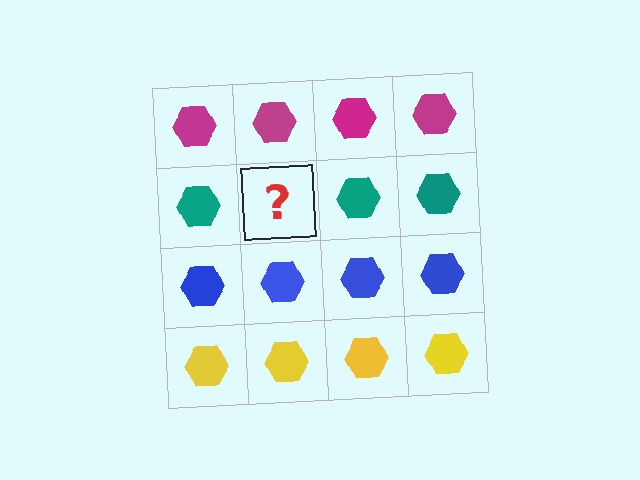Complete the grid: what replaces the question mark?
The question mark should be replaced with a teal hexagon.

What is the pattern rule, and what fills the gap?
The rule is that each row has a consistent color. The gap should be filled with a teal hexagon.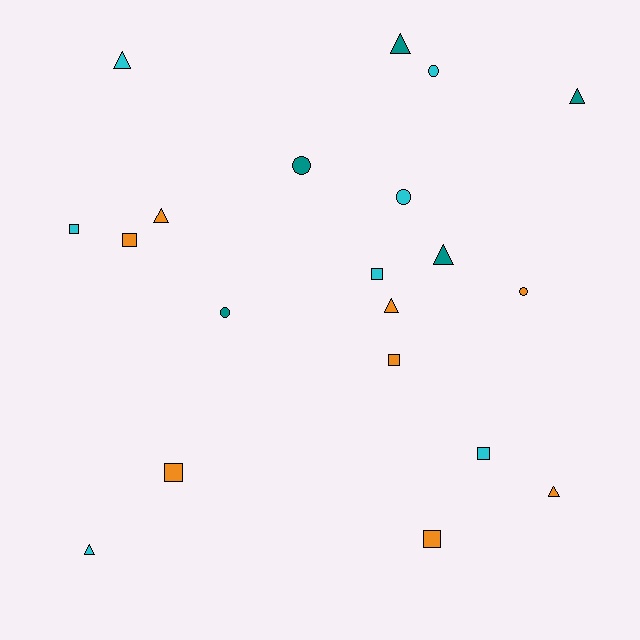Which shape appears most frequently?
Triangle, with 8 objects.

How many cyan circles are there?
There are 2 cyan circles.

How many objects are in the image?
There are 20 objects.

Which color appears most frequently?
Orange, with 8 objects.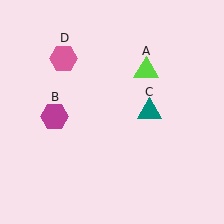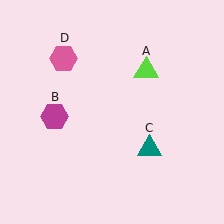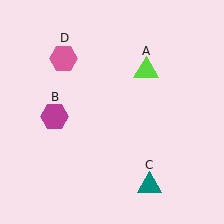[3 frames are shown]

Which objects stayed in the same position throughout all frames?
Lime triangle (object A) and magenta hexagon (object B) and pink hexagon (object D) remained stationary.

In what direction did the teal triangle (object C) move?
The teal triangle (object C) moved down.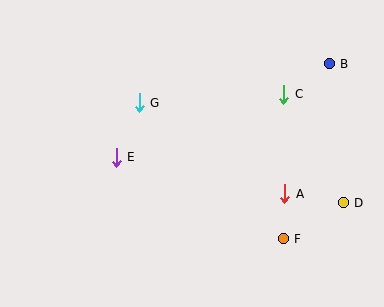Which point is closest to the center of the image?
Point G at (139, 103) is closest to the center.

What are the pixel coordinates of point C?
Point C is at (284, 94).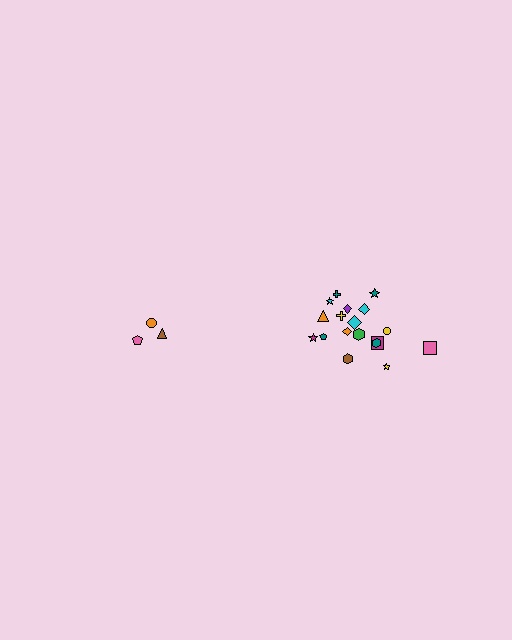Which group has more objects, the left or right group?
The right group.